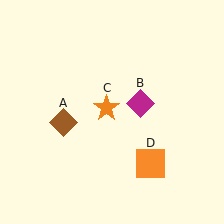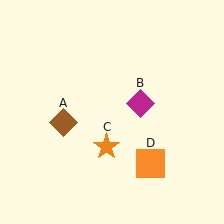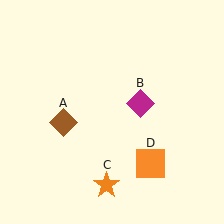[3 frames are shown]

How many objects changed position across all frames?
1 object changed position: orange star (object C).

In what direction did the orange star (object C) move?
The orange star (object C) moved down.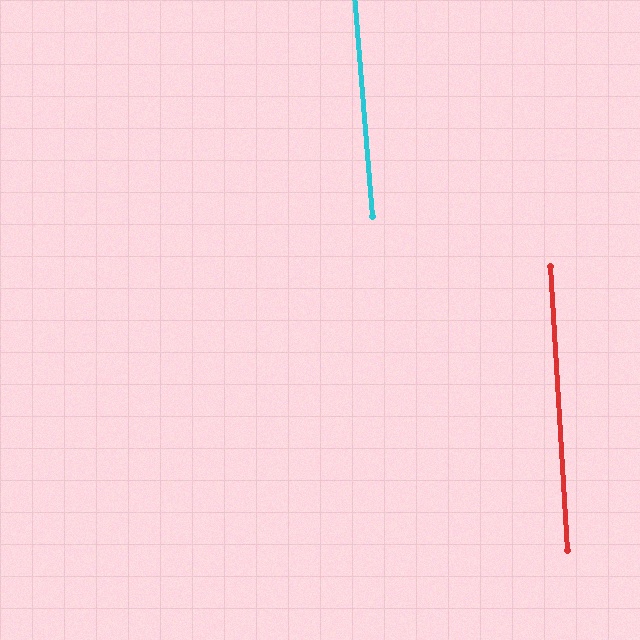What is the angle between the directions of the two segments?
Approximately 1 degree.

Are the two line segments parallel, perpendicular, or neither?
Parallel — their directions differ by only 1.2°.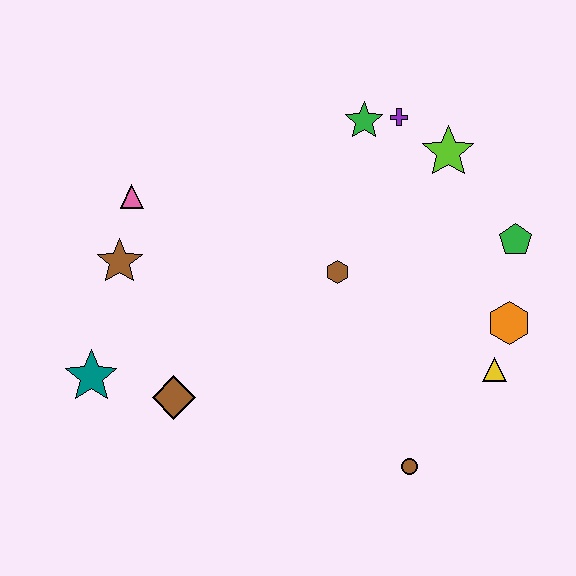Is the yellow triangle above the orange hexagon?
No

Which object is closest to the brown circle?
The yellow triangle is closest to the brown circle.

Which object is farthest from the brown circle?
The pink triangle is farthest from the brown circle.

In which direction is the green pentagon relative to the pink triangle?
The green pentagon is to the right of the pink triangle.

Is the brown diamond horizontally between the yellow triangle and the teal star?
Yes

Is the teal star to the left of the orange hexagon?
Yes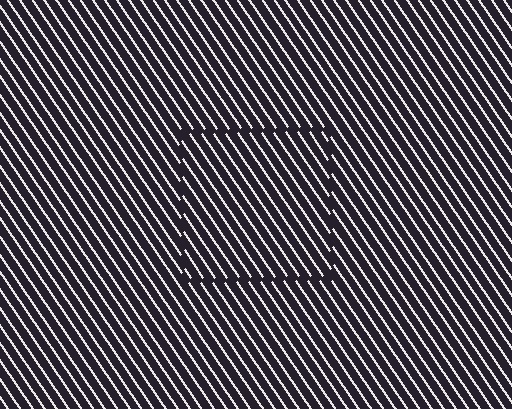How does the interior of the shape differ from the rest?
The interior of the shape contains the same grating, shifted by half a period — the contour is defined by the phase discontinuity where line-ends from the inner and outer gratings abut.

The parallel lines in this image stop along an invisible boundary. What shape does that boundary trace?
An illusory square. The interior of the shape contains the same grating, shifted by half a period — the contour is defined by the phase discontinuity where line-ends from the inner and outer gratings abut.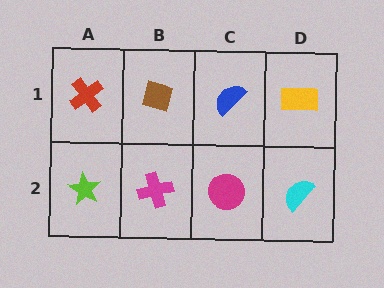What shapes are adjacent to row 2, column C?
A blue semicircle (row 1, column C), a magenta cross (row 2, column B), a cyan semicircle (row 2, column D).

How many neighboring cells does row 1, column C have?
3.